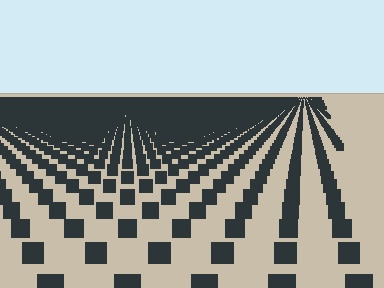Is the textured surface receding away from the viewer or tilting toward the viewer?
The surface is receding away from the viewer. Texture elements get smaller and denser toward the top.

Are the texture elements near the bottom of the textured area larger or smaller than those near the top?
Larger. Near the bottom, elements are closer to the viewer and appear at a bigger on-screen size.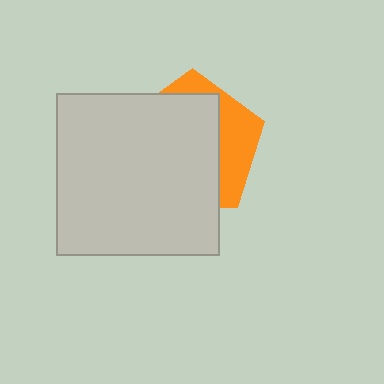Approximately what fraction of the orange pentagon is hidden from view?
Roughly 69% of the orange pentagon is hidden behind the light gray square.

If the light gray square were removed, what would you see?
You would see the complete orange pentagon.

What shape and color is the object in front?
The object in front is a light gray square.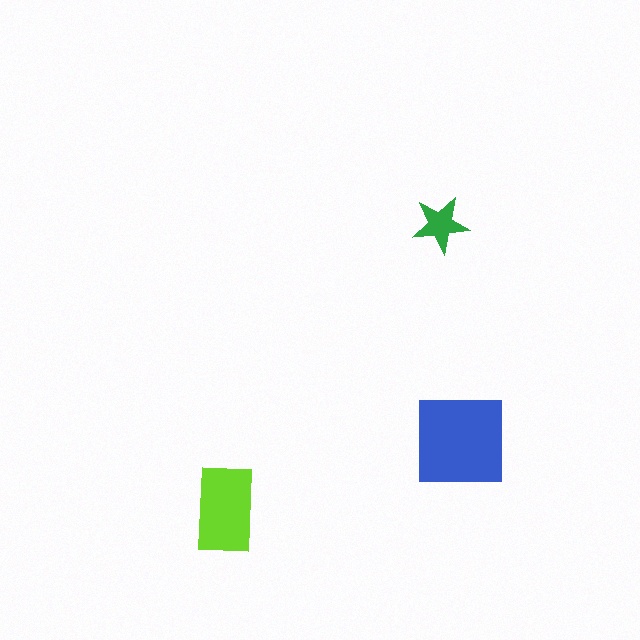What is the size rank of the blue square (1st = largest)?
1st.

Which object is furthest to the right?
The blue square is rightmost.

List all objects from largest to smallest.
The blue square, the lime rectangle, the green star.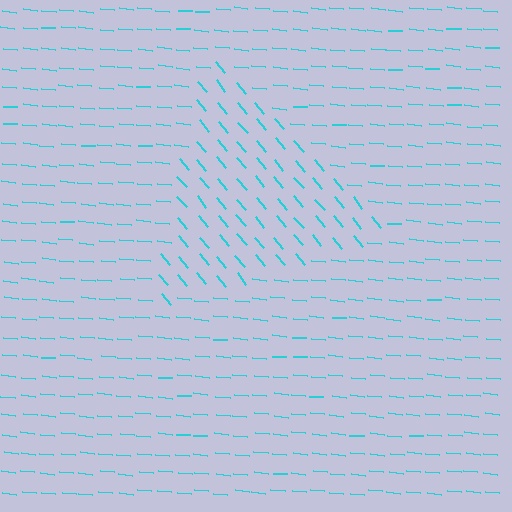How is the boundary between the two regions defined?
The boundary is defined purely by a change in line orientation (approximately 45 degrees difference). All lines are the same color and thickness.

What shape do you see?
I see a triangle.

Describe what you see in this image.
The image is filled with small cyan line segments. A triangle region in the image has lines oriented differently from the surrounding lines, creating a visible texture boundary.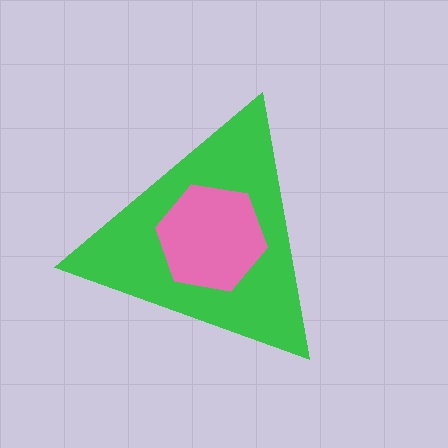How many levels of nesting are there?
2.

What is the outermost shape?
The green triangle.